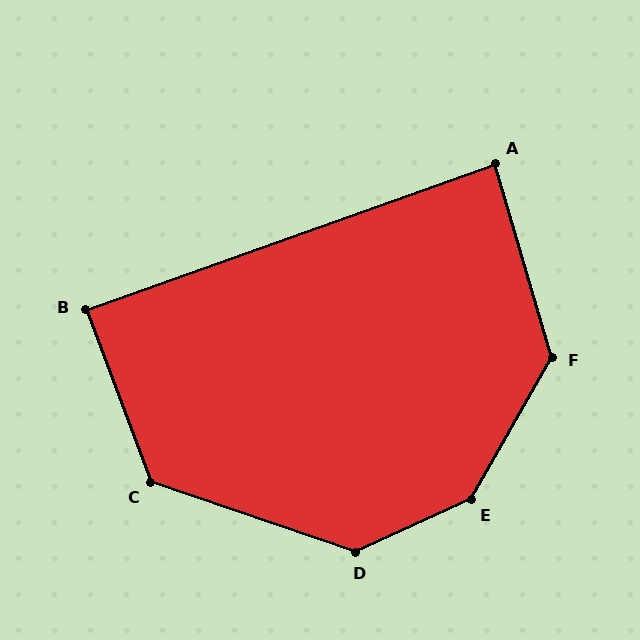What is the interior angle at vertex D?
Approximately 137 degrees (obtuse).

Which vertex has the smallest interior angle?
A, at approximately 87 degrees.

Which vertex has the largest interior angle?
E, at approximately 144 degrees.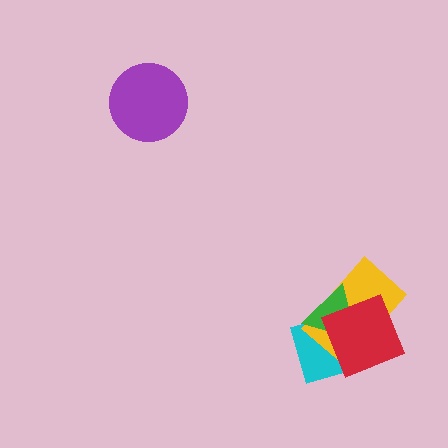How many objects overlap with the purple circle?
0 objects overlap with the purple circle.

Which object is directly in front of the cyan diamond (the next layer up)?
The yellow rectangle is directly in front of the cyan diamond.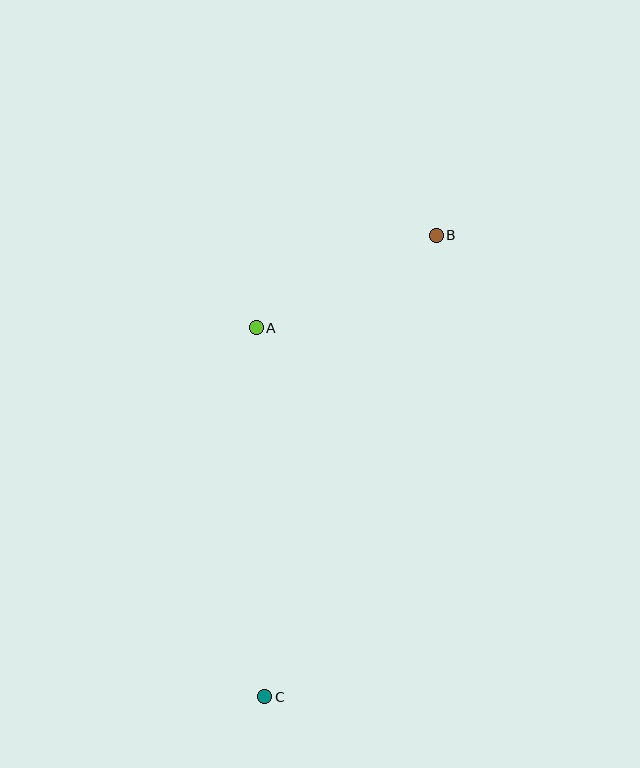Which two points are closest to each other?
Points A and B are closest to each other.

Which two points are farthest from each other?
Points B and C are farthest from each other.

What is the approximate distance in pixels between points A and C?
The distance between A and C is approximately 369 pixels.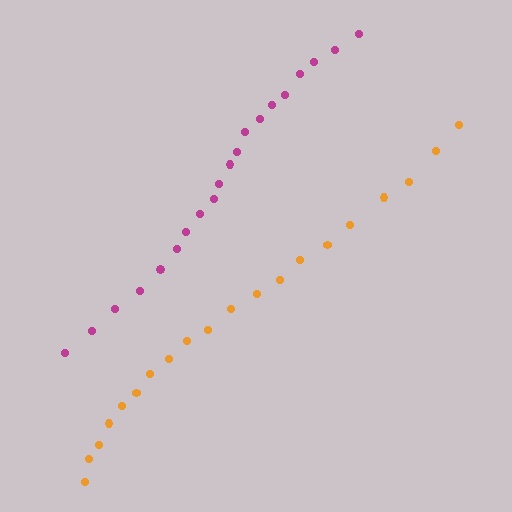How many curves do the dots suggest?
There are 2 distinct paths.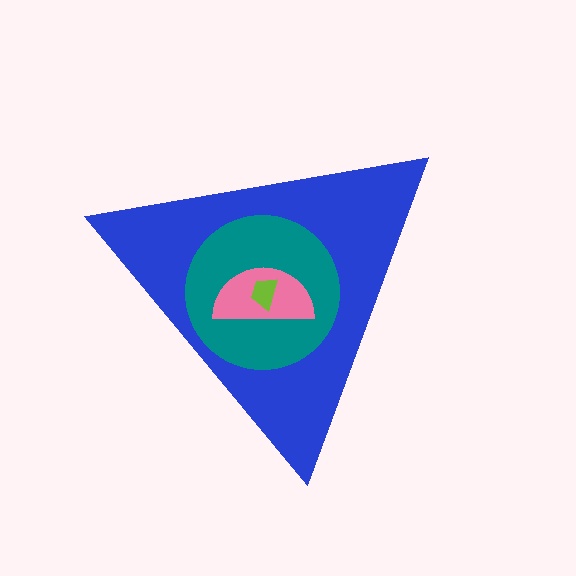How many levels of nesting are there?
4.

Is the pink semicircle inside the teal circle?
Yes.